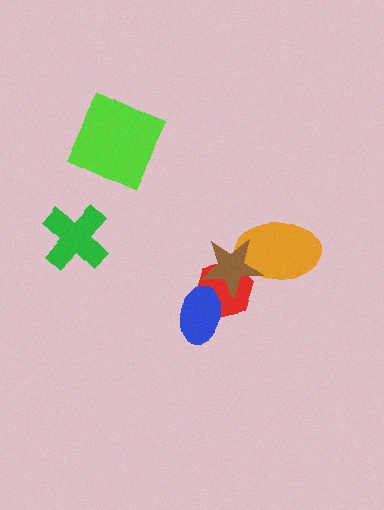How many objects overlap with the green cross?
0 objects overlap with the green cross.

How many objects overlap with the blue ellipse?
1 object overlaps with the blue ellipse.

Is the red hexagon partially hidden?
Yes, it is partially covered by another shape.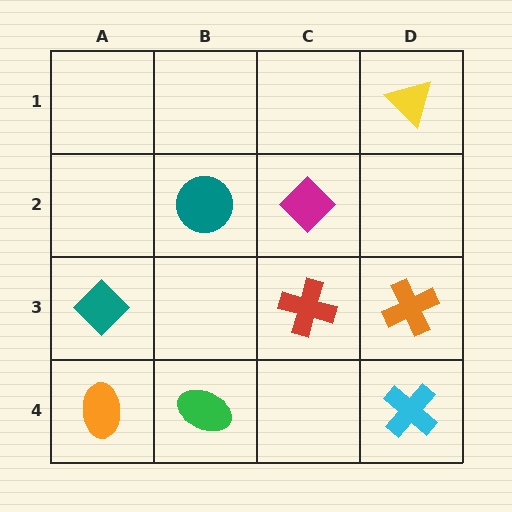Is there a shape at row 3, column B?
No, that cell is empty.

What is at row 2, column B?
A teal circle.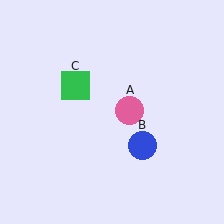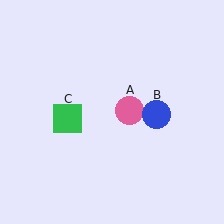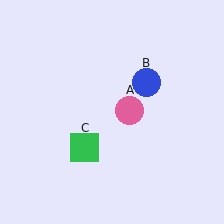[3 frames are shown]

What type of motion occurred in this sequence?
The blue circle (object B), green square (object C) rotated counterclockwise around the center of the scene.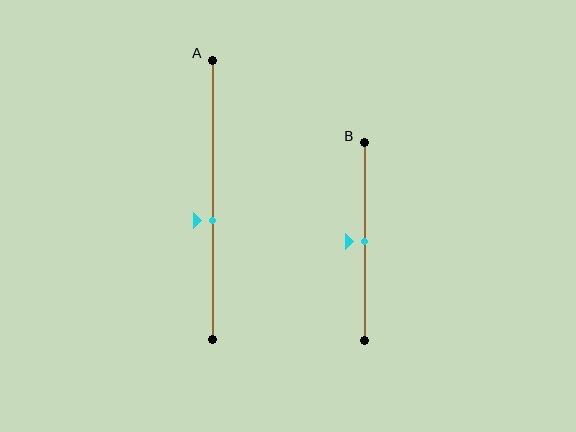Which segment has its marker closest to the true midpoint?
Segment B has its marker closest to the true midpoint.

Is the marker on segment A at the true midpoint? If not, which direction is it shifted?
No, the marker on segment A is shifted downward by about 7% of the segment length.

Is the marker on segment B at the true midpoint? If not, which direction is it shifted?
Yes, the marker on segment B is at the true midpoint.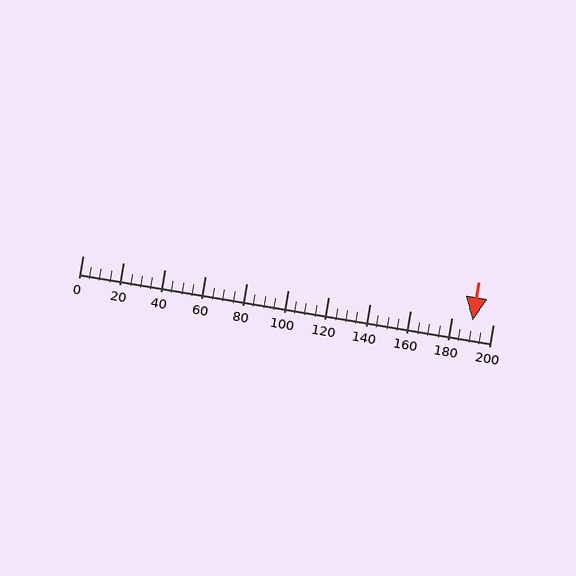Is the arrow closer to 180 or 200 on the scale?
The arrow is closer to 200.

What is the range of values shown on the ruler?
The ruler shows values from 0 to 200.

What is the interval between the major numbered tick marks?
The major tick marks are spaced 20 units apart.